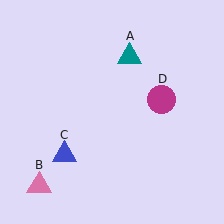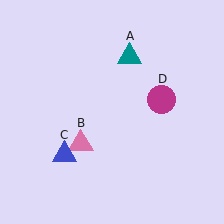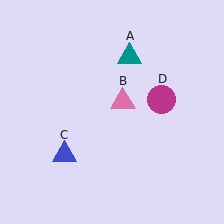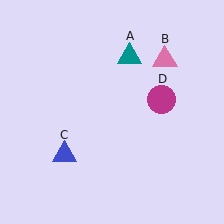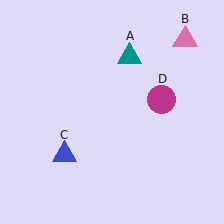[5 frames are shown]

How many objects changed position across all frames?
1 object changed position: pink triangle (object B).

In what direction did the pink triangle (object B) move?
The pink triangle (object B) moved up and to the right.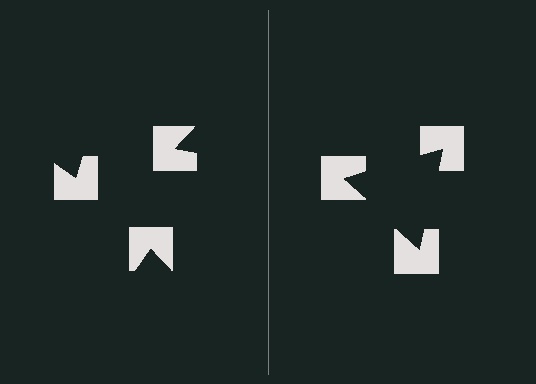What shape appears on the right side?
An illusory triangle.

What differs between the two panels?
The notched squares are positioned identically on both sides; only the wedge orientations differ. On the right they align to a triangle; on the left they are misaligned.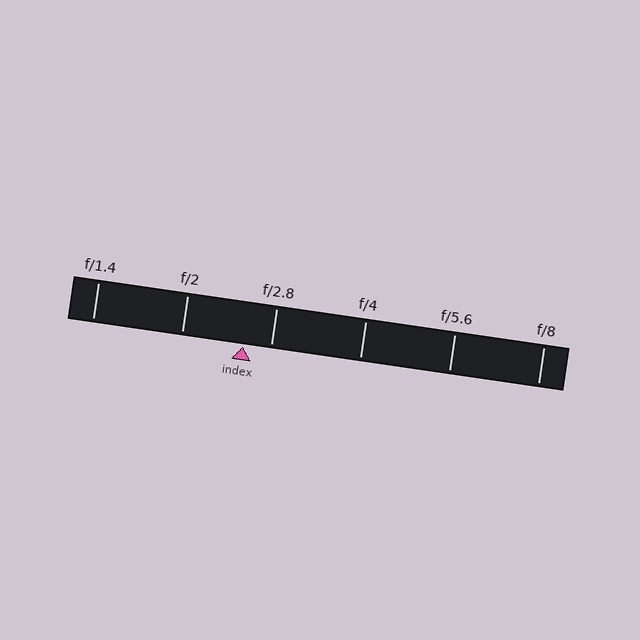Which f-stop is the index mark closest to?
The index mark is closest to f/2.8.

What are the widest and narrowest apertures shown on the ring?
The widest aperture shown is f/1.4 and the narrowest is f/8.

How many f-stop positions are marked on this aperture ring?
There are 6 f-stop positions marked.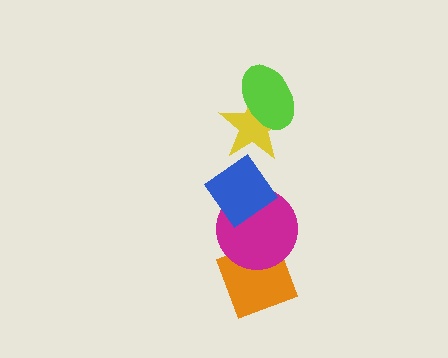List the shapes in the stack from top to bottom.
From top to bottom: the lime ellipse, the yellow star, the blue diamond, the magenta circle, the orange diamond.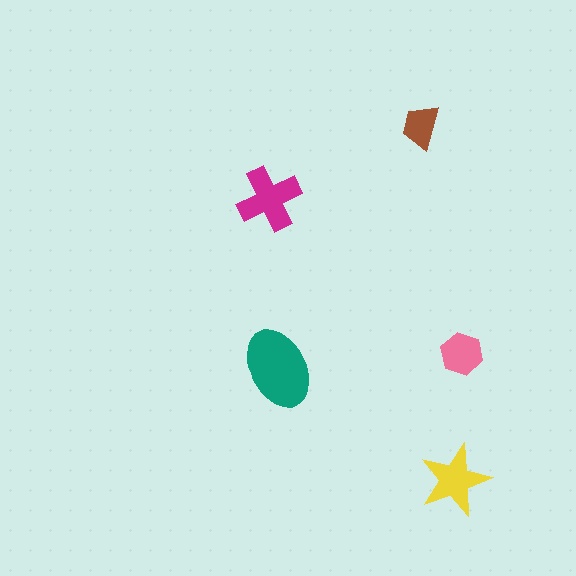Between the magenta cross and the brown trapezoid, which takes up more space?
The magenta cross.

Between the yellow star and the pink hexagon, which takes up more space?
The yellow star.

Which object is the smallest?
The brown trapezoid.